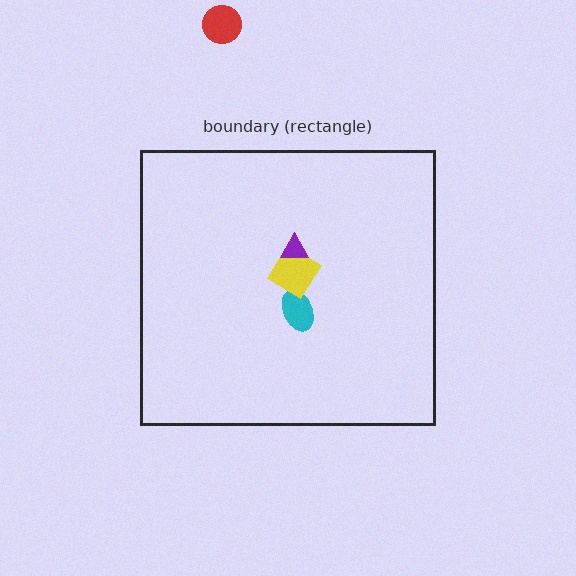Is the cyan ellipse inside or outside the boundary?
Inside.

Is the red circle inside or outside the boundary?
Outside.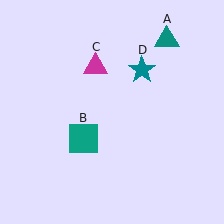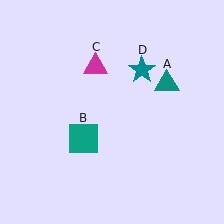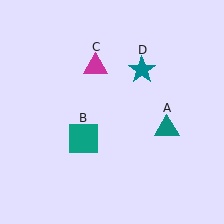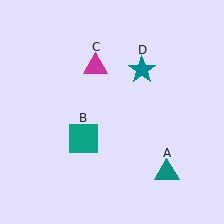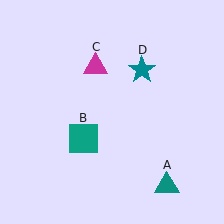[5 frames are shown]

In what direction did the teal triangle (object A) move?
The teal triangle (object A) moved down.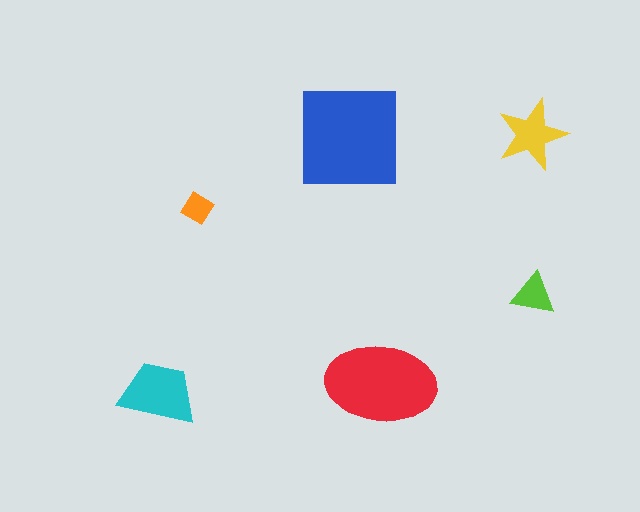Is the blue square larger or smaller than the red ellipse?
Larger.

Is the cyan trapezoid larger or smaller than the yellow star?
Larger.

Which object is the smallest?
The orange diamond.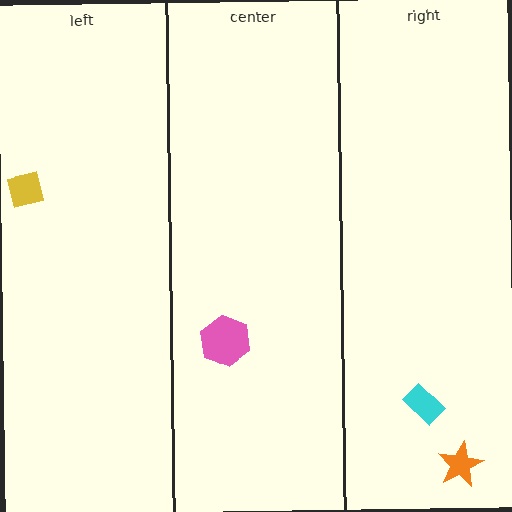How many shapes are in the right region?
2.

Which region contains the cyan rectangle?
The right region.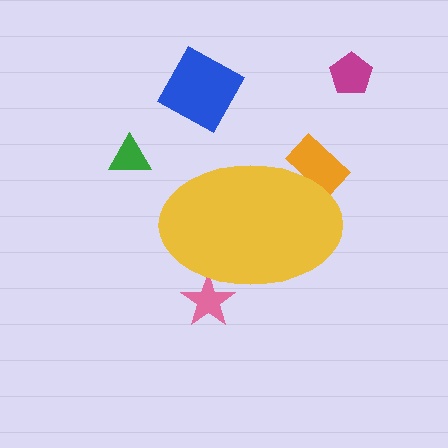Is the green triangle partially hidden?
No, the green triangle is fully visible.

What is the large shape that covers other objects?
A yellow ellipse.